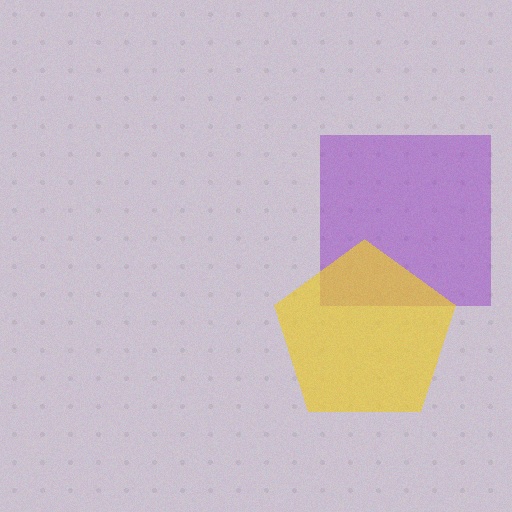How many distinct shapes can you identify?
There are 2 distinct shapes: a purple square, a yellow pentagon.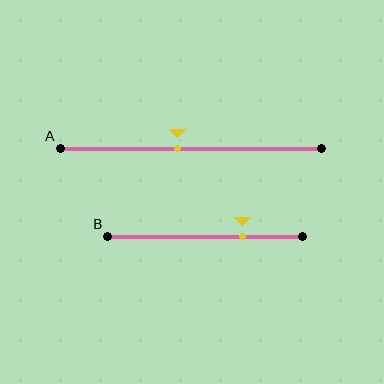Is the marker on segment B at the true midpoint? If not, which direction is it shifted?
No, the marker on segment B is shifted to the right by about 19% of the segment length.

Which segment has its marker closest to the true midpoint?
Segment A has its marker closest to the true midpoint.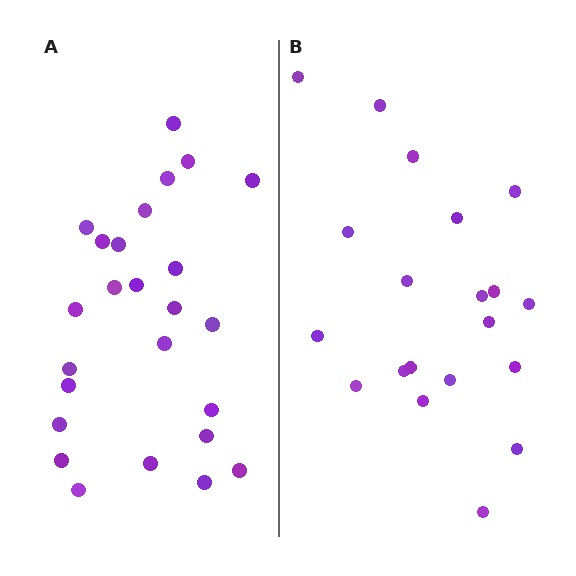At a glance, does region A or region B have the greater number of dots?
Region A (the left region) has more dots.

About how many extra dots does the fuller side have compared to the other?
Region A has about 5 more dots than region B.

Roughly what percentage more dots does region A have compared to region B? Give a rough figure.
About 25% more.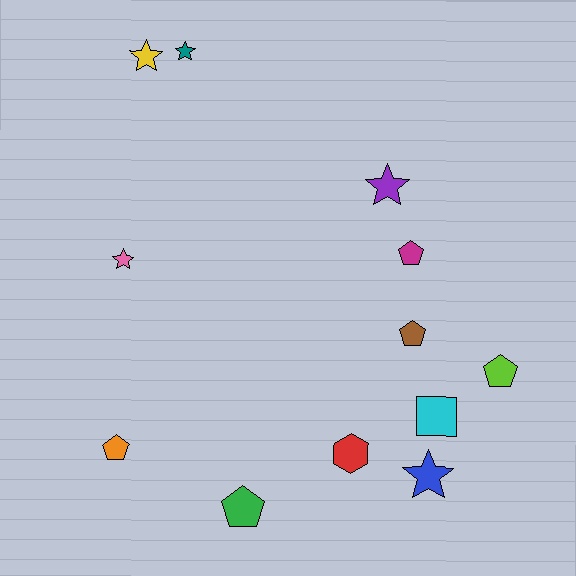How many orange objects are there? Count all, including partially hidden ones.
There is 1 orange object.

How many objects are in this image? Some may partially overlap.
There are 12 objects.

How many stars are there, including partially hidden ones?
There are 5 stars.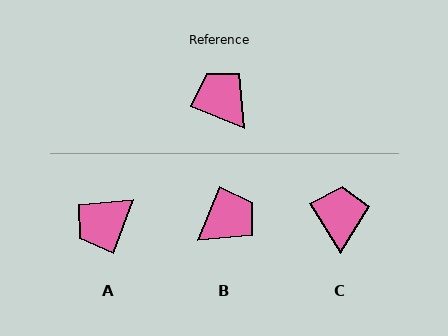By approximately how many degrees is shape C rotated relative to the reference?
Approximately 36 degrees clockwise.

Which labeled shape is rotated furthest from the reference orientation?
A, about 92 degrees away.